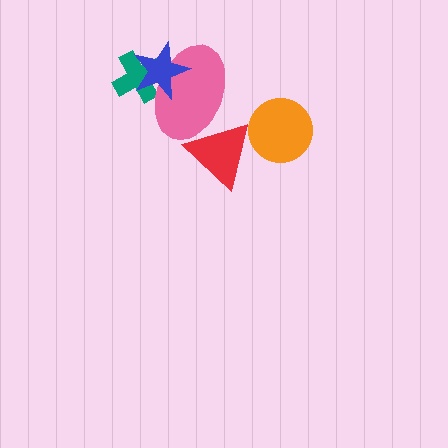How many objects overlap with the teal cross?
2 objects overlap with the teal cross.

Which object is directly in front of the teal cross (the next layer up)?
The pink ellipse is directly in front of the teal cross.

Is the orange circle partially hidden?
No, no other shape covers it.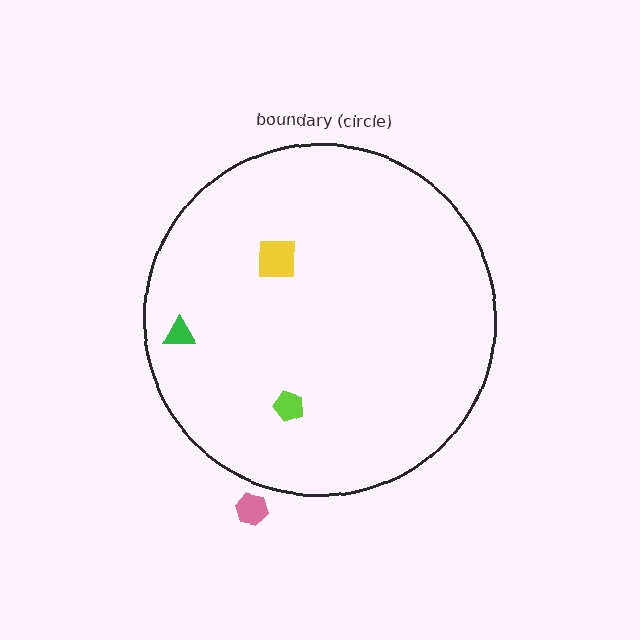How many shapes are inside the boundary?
3 inside, 1 outside.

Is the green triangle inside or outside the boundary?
Inside.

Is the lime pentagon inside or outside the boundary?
Inside.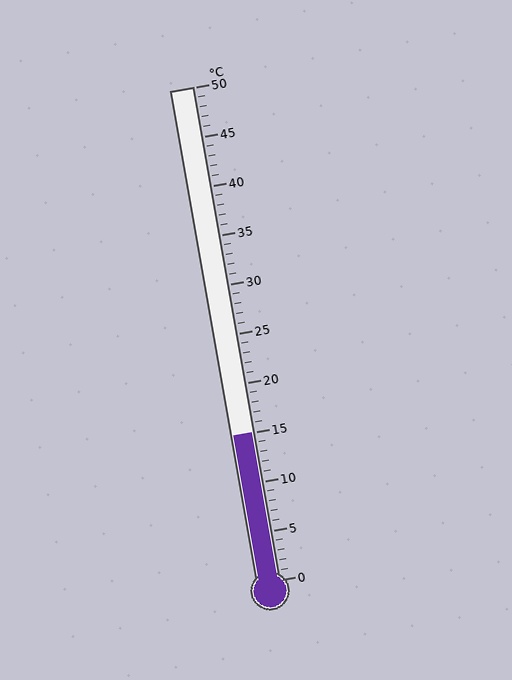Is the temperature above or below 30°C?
The temperature is below 30°C.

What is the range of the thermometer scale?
The thermometer scale ranges from 0°C to 50°C.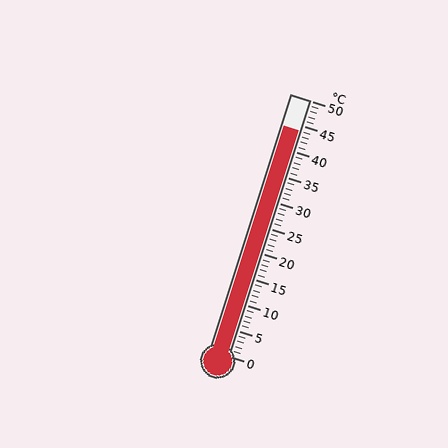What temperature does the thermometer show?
The thermometer shows approximately 44°C.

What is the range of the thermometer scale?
The thermometer scale ranges from 0°C to 50°C.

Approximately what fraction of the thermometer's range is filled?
The thermometer is filled to approximately 90% of its range.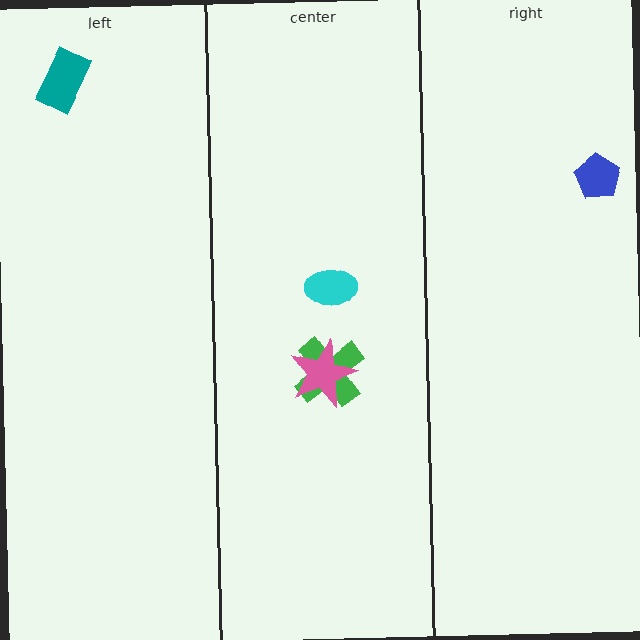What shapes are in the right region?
The blue pentagon.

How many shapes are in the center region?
3.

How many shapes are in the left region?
1.